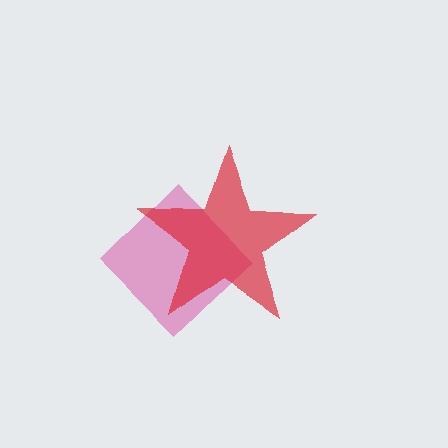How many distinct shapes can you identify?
There are 2 distinct shapes: a pink diamond, a red star.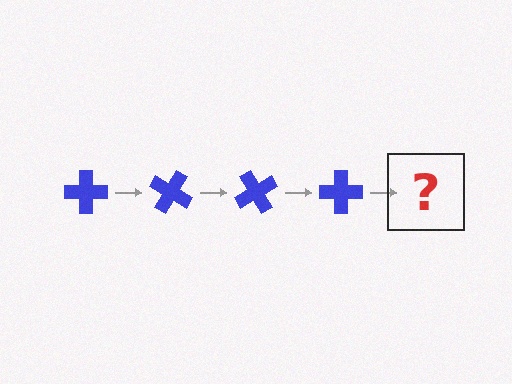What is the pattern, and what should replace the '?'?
The pattern is that the cross rotates 30 degrees each step. The '?' should be a blue cross rotated 120 degrees.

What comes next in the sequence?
The next element should be a blue cross rotated 120 degrees.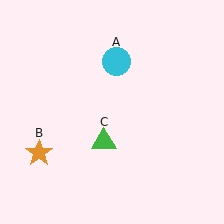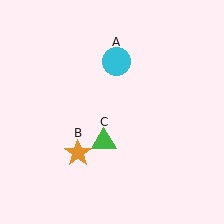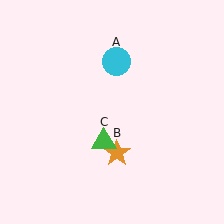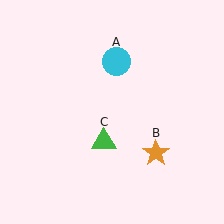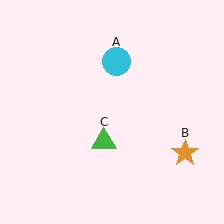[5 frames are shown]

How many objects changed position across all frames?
1 object changed position: orange star (object B).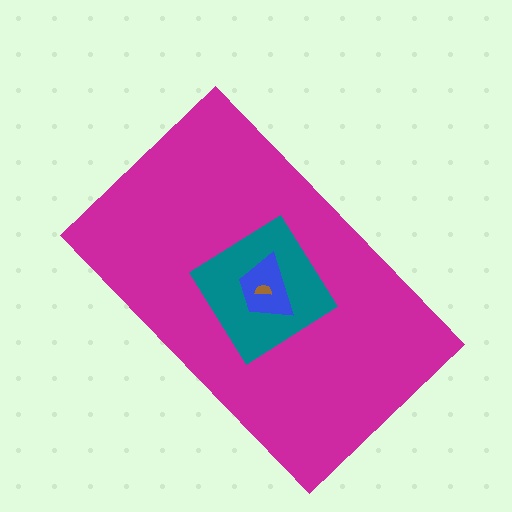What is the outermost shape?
The magenta rectangle.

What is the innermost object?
The brown semicircle.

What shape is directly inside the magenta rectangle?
The teal diamond.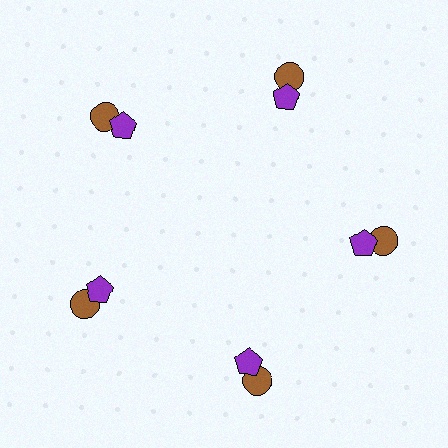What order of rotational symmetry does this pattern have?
This pattern has 5-fold rotational symmetry.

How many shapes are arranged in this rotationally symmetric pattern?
There are 10 shapes, arranged in 5 groups of 2.